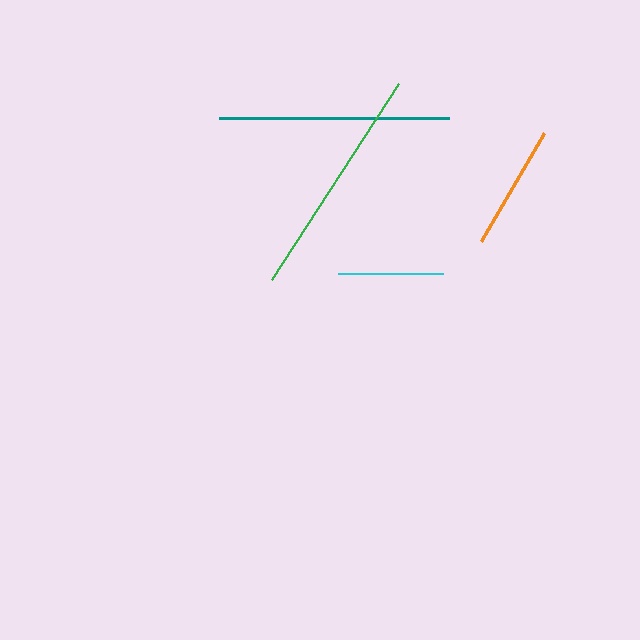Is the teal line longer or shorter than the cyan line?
The teal line is longer than the cyan line.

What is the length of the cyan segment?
The cyan segment is approximately 105 pixels long.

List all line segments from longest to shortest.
From longest to shortest: green, teal, orange, cyan.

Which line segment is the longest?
The green line is the longest at approximately 234 pixels.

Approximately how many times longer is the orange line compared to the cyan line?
The orange line is approximately 1.2 times the length of the cyan line.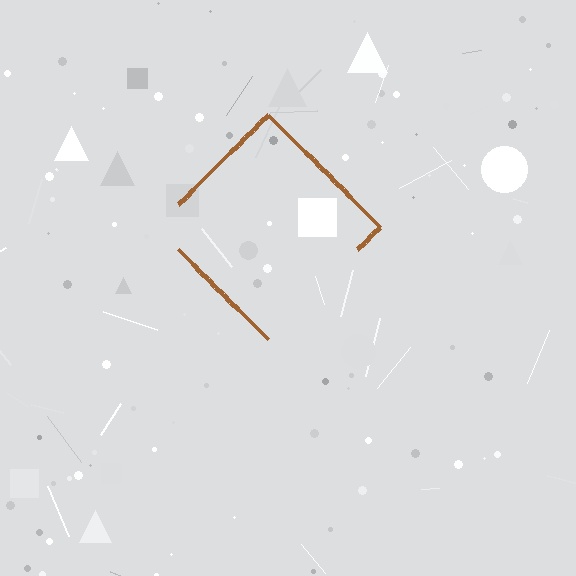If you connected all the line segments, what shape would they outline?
They would outline a diamond.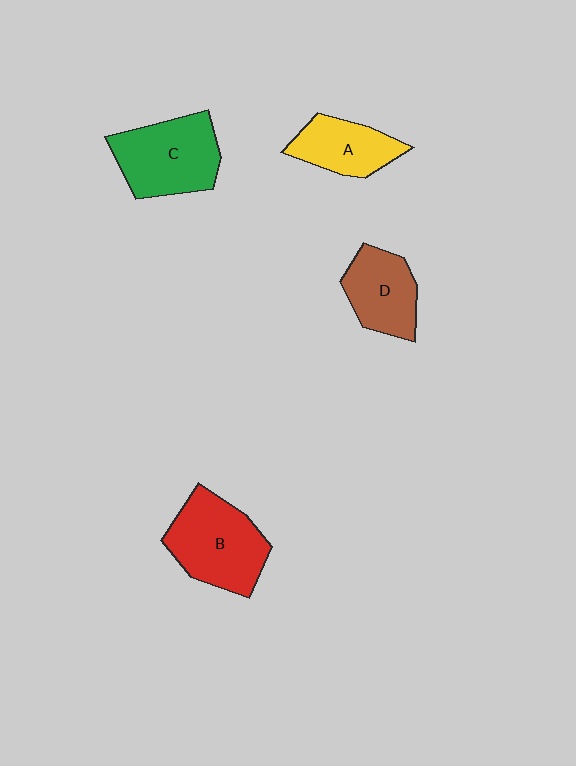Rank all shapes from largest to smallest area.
From largest to smallest: B (red), C (green), D (brown), A (yellow).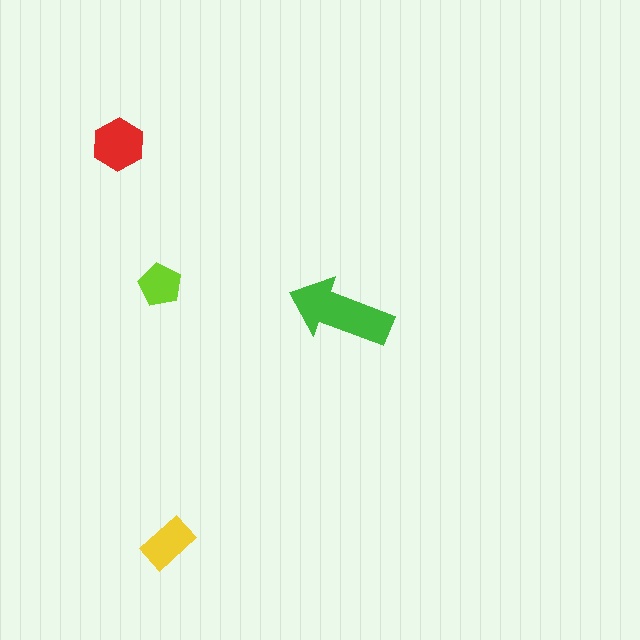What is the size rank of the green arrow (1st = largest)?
1st.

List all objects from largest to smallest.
The green arrow, the red hexagon, the yellow rectangle, the lime pentagon.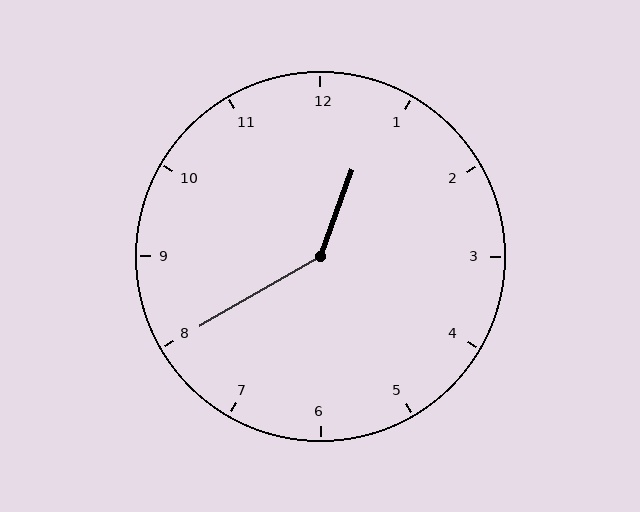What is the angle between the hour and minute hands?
Approximately 140 degrees.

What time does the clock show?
12:40.